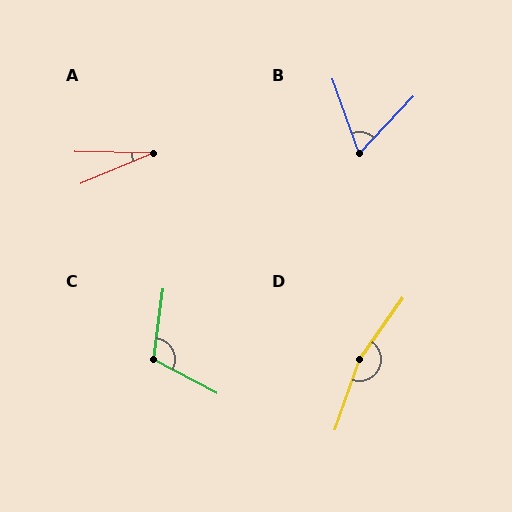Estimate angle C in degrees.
Approximately 110 degrees.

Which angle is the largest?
D, at approximately 163 degrees.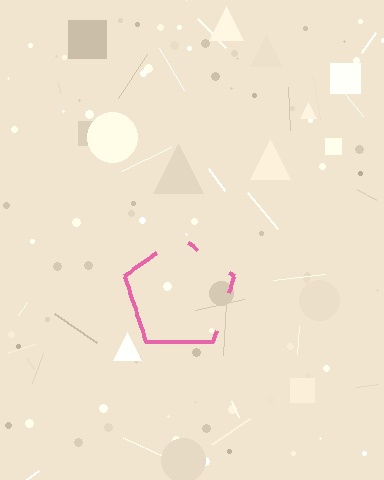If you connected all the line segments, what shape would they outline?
They would outline a pentagon.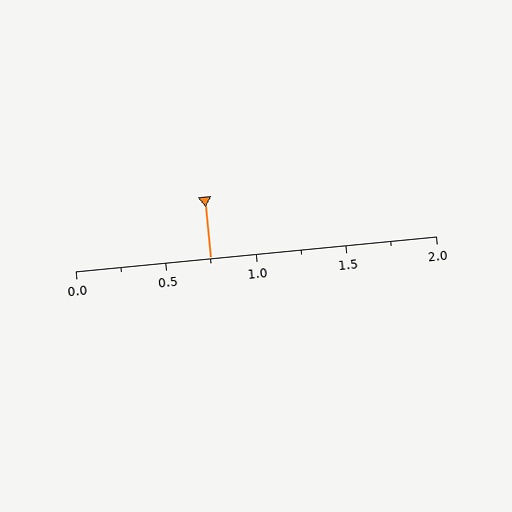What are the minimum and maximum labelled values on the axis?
The axis runs from 0.0 to 2.0.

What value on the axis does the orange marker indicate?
The marker indicates approximately 0.75.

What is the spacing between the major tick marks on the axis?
The major ticks are spaced 0.5 apart.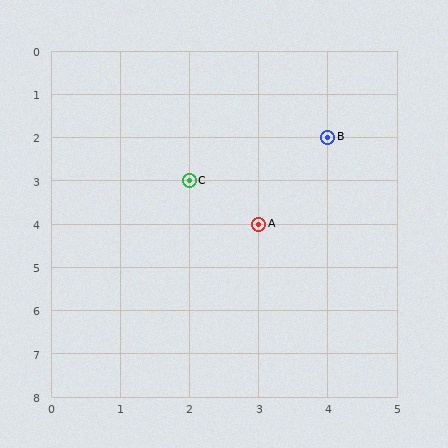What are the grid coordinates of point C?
Point C is at grid coordinates (2, 3).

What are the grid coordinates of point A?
Point A is at grid coordinates (3, 4).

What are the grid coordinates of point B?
Point B is at grid coordinates (4, 2).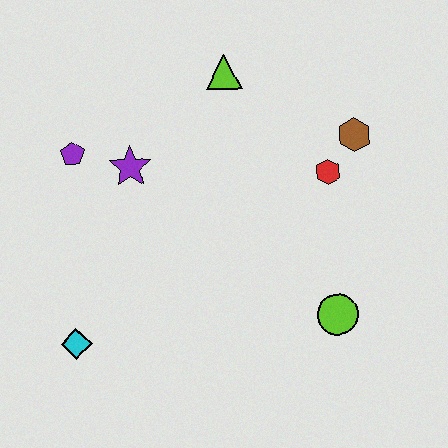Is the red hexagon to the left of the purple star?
No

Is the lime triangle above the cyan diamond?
Yes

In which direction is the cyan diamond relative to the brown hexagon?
The cyan diamond is to the left of the brown hexagon.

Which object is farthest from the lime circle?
The purple pentagon is farthest from the lime circle.